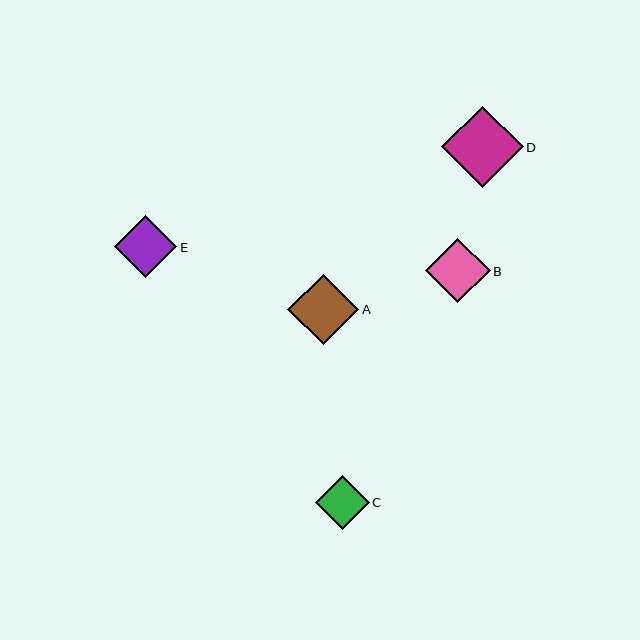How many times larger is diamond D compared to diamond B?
Diamond D is approximately 1.3 times the size of diamond B.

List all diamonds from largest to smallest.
From largest to smallest: D, A, B, E, C.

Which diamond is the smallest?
Diamond C is the smallest with a size of approximately 53 pixels.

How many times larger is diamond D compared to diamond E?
Diamond D is approximately 1.3 times the size of diamond E.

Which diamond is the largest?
Diamond D is the largest with a size of approximately 82 pixels.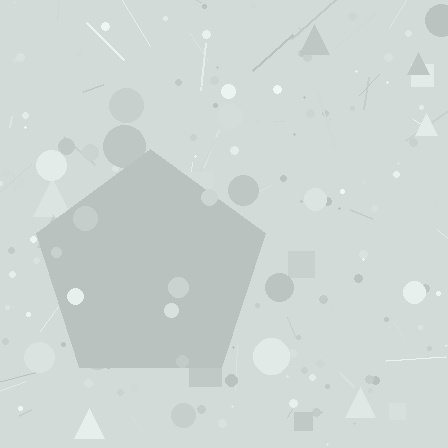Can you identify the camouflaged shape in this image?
The camouflaged shape is a pentagon.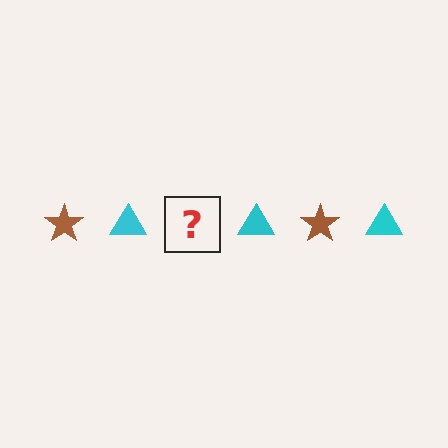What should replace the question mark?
The question mark should be replaced with a brown star.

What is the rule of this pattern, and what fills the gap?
The rule is that the pattern alternates between brown star and cyan triangle. The gap should be filled with a brown star.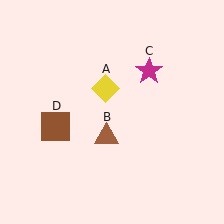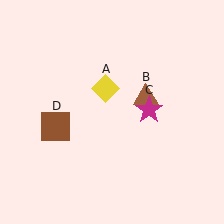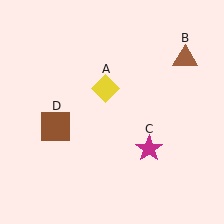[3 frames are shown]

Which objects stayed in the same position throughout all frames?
Yellow diamond (object A) and brown square (object D) remained stationary.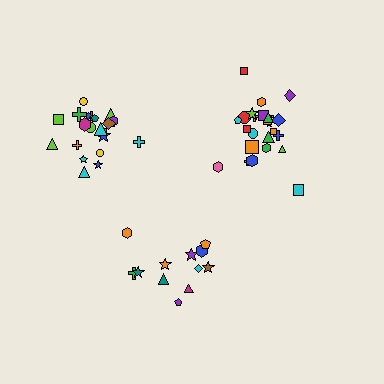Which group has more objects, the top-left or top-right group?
The top-right group.